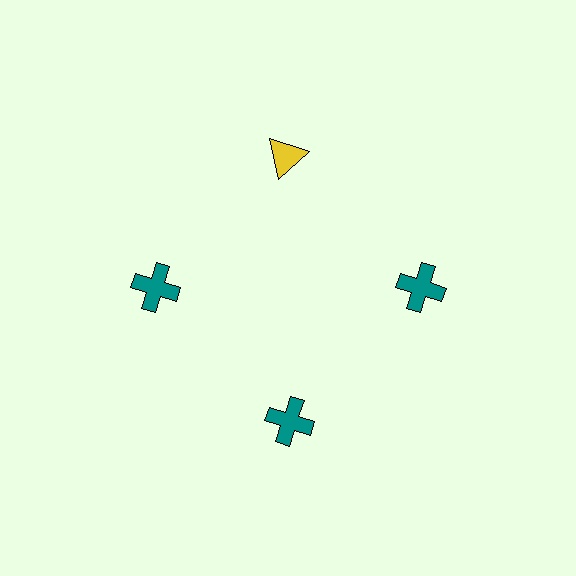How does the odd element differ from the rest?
It differs in both color (yellow instead of teal) and shape (triangle instead of cross).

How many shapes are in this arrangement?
There are 4 shapes arranged in a ring pattern.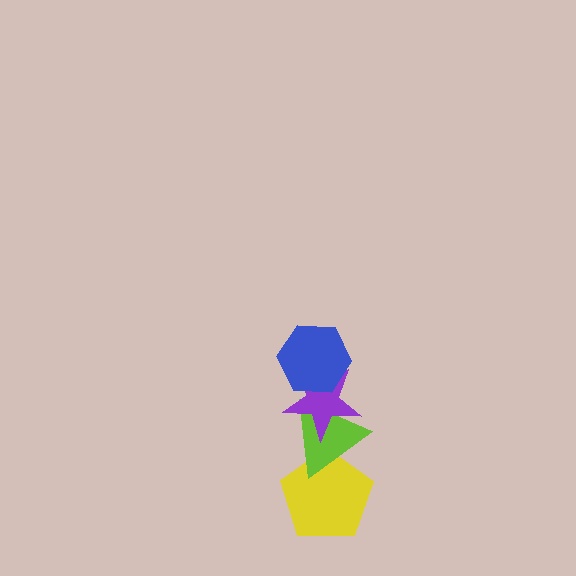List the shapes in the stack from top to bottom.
From top to bottom: the blue hexagon, the purple star, the lime triangle, the yellow pentagon.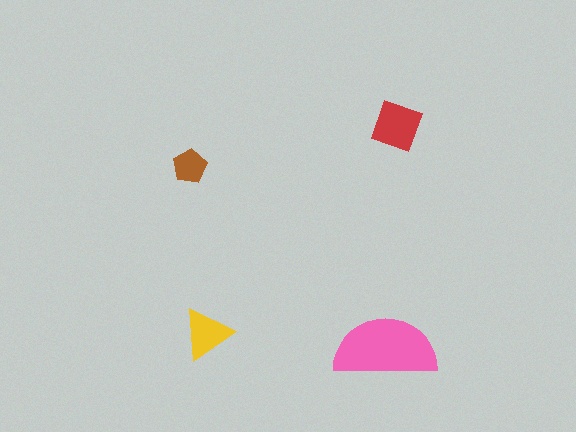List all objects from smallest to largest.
The brown pentagon, the yellow triangle, the red diamond, the pink semicircle.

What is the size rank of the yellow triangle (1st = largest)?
3rd.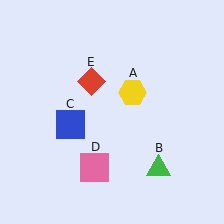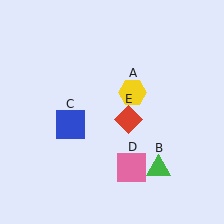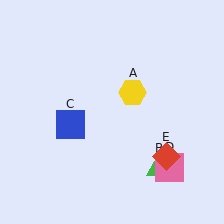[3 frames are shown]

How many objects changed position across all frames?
2 objects changed position: pink square (object D), red diamond (object E).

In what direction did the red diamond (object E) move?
The red diamond (object E) moved down and to the right.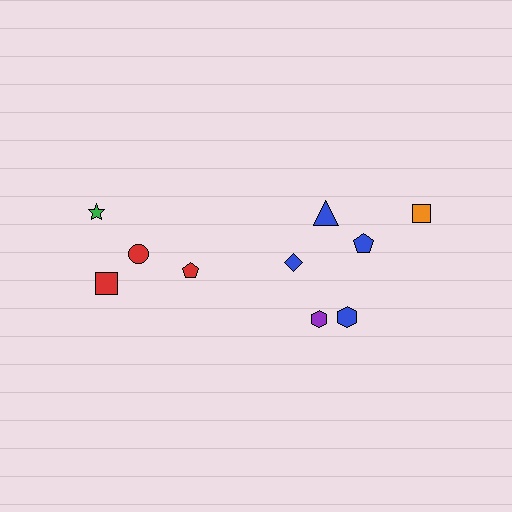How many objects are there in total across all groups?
There are 10 objects.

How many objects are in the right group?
There are 6 objects.